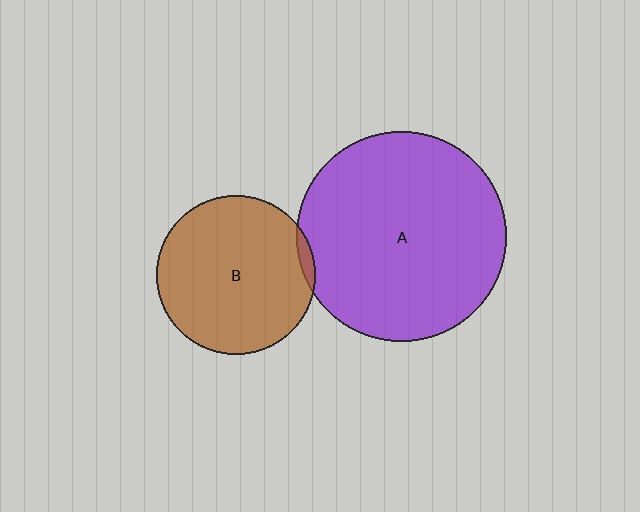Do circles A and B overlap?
Yes.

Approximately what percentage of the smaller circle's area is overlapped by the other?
Approximately 5%.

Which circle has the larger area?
Circle A (purple).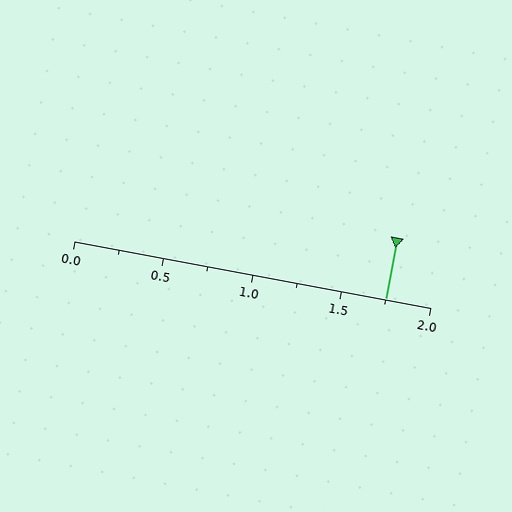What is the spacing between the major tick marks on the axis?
The major ticks are spaced 0.5 apart.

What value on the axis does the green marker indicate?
The marker indicates approximately 1.75.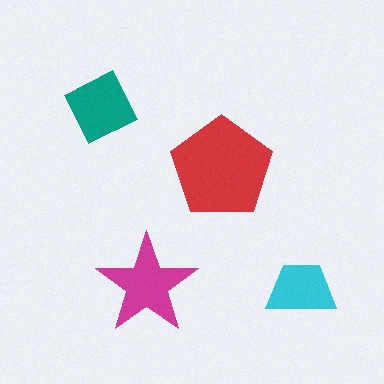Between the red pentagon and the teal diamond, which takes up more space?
The red pentagon.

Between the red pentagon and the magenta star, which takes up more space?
The red pentagon.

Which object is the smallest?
The cyan trapezoid.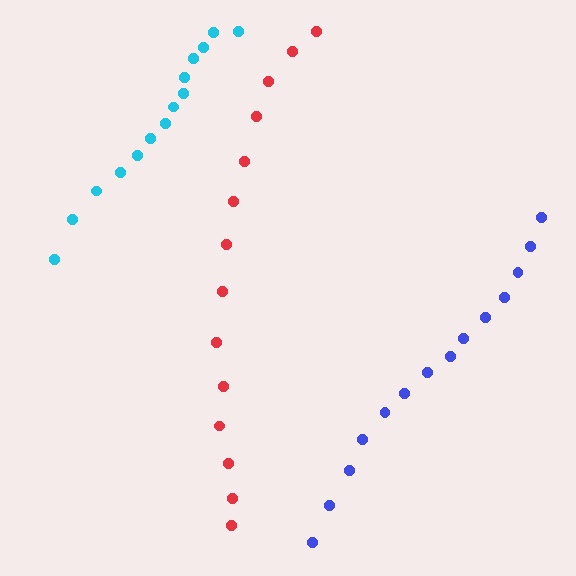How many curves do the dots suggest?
There are 3 distinct paths.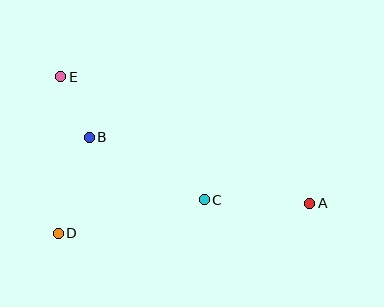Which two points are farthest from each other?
Points A and E are farthest from each other.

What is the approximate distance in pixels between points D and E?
The distance between D and E is approximately 157 pixels.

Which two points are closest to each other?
Points B and E are closest to each other.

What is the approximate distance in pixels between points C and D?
The distance between C and D is approximately 150 pixels.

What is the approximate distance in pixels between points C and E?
The distance between C and E is approximately 189 pixels.